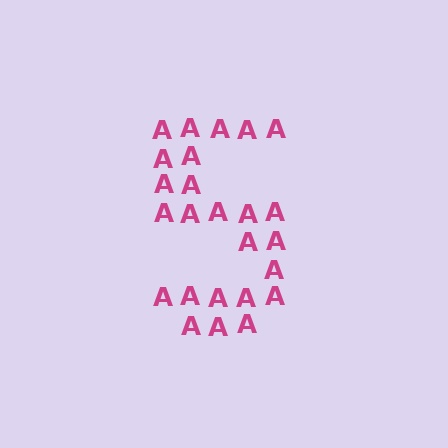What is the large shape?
The large shape is the digit 5.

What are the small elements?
The small elements are letter A's.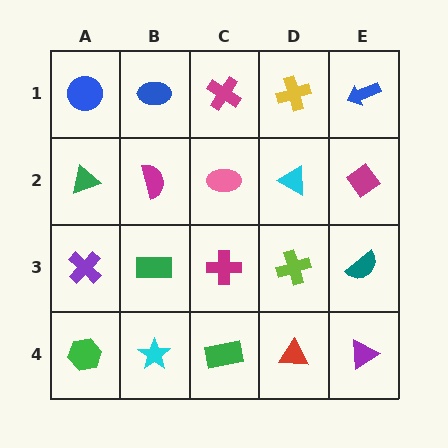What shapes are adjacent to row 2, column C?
A magenta cross (row 1, column C), a magenta cross (row 3, column C), a magenta semicircle (row 2, column B), a cyan triangle (row 2, column D).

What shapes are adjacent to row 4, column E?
A teal semicircle (row 3, column E), a red triangle (row 4, column D).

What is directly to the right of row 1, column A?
A blue ellipse.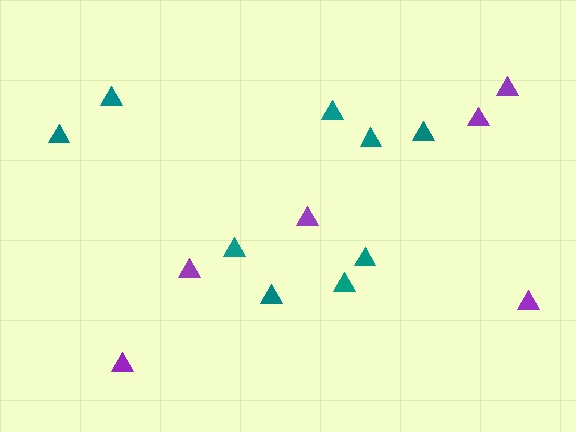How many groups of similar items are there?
There are 2 groups: one group of purple triangles (6) and one group of teal triangles (9).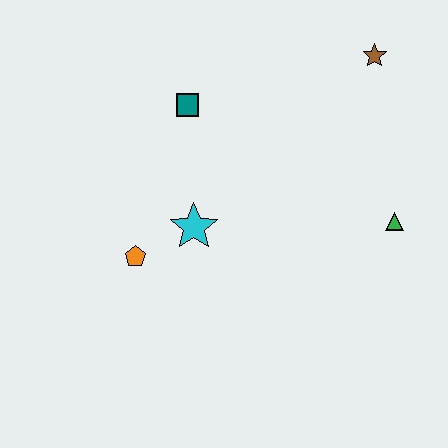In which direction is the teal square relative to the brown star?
The teal square is to the left of the brown star.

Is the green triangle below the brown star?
Yes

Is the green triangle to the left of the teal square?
No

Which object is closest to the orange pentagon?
The cyan star is closest to the orange pentagon.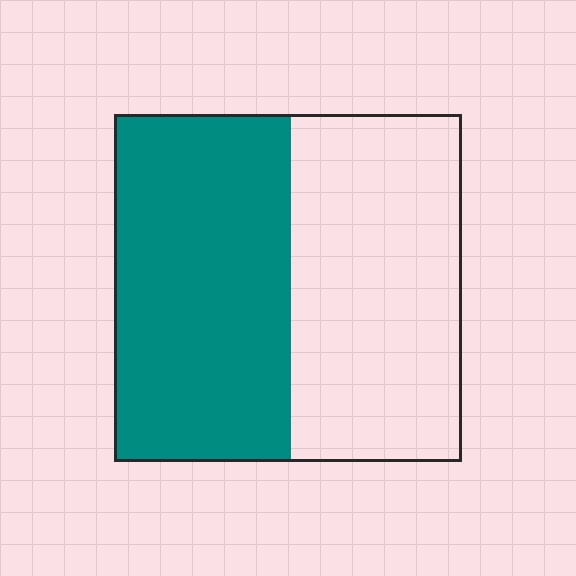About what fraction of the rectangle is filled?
About one half (1/2).